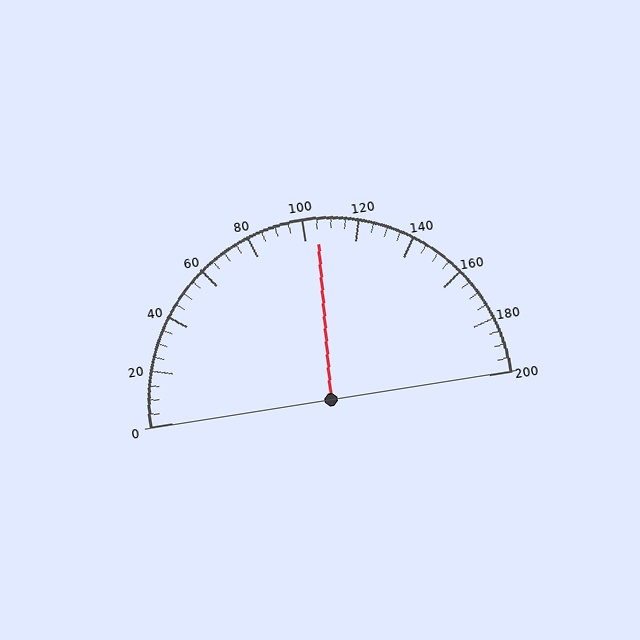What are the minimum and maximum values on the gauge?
The gauge ranges from 0 to 200.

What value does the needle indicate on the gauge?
The needle indicates approximately 105.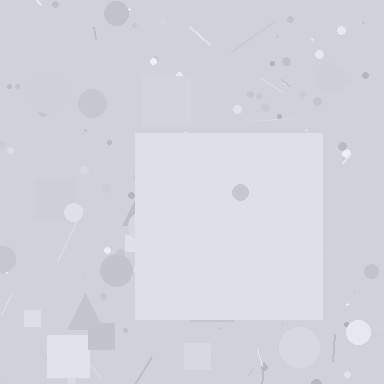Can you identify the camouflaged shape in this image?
The camouflaged shape is a square.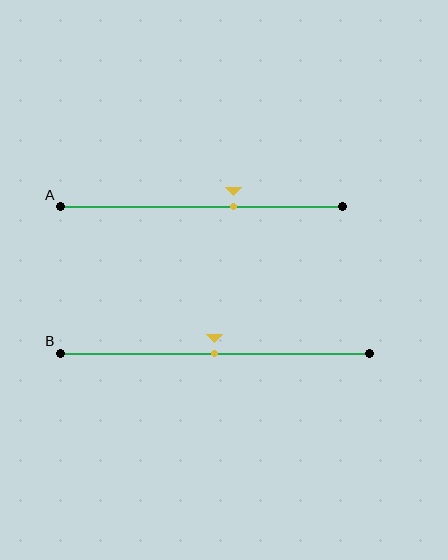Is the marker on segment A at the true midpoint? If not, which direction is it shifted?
No, the marker on segment A is shifted to the right by about 11% of the segment length.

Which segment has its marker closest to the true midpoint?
Segment B has its marker closest to the true midpoint.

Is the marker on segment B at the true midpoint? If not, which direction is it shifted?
Yes, the marker on segment B is at the true midpoint.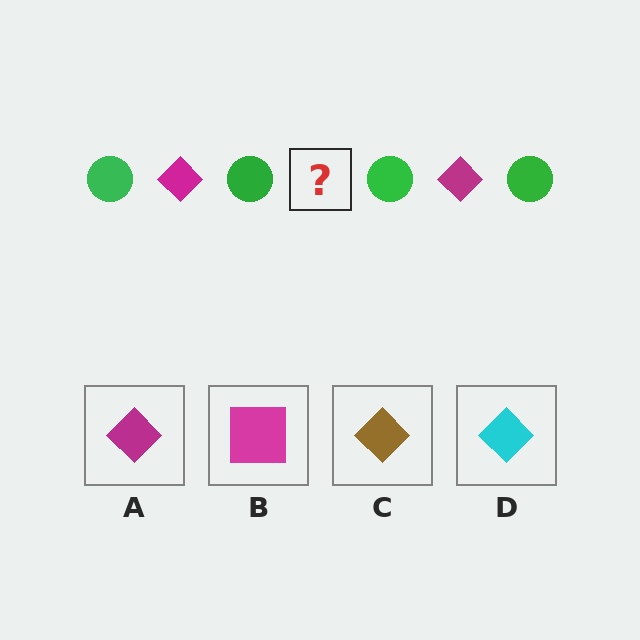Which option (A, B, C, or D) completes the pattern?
A.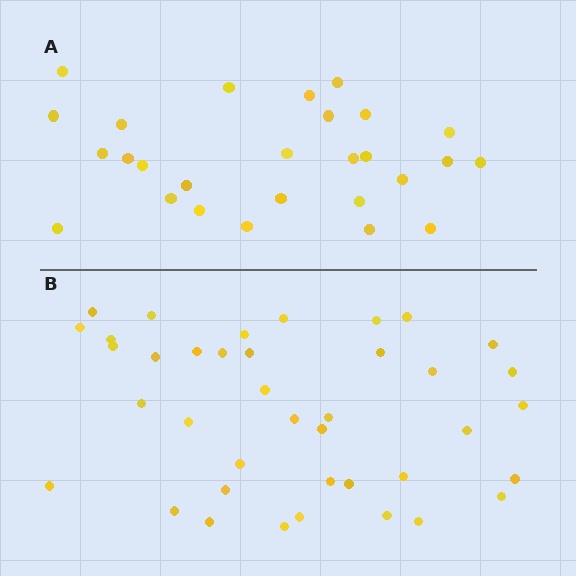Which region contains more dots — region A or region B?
Region B (the bottom region) has more dots.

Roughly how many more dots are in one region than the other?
Region B has roughly 12 or so more dots than region A.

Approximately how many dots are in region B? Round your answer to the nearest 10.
About 40 dots. (The exact count is 39, which rounds to 40.)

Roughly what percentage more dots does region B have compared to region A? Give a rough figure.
About 45% more.